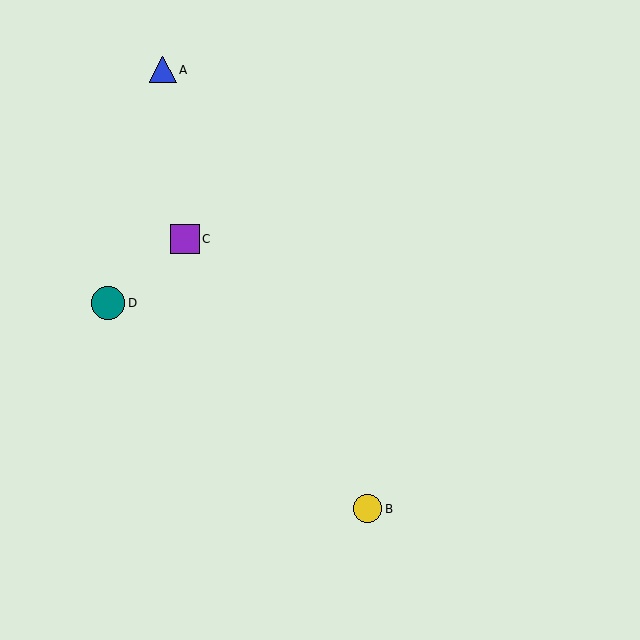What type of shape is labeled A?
Shape A is a blue triangle.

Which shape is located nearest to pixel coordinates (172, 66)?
The blue triangle (labeled A) at (163, 70) is nearest to that location.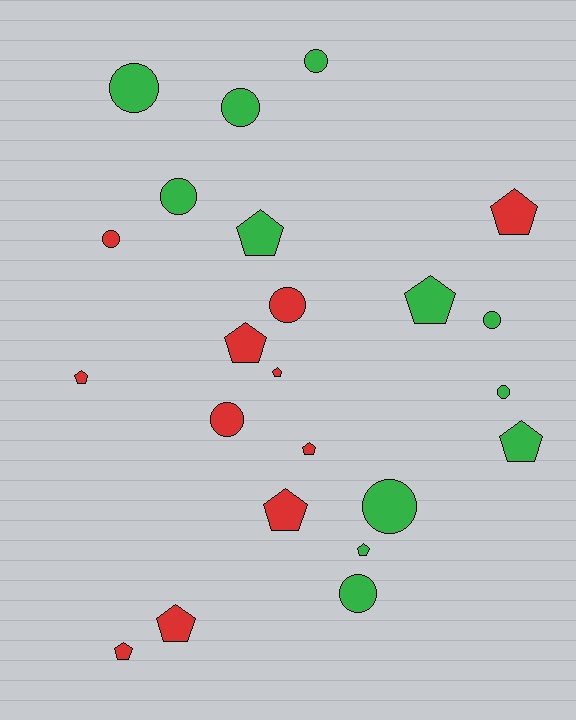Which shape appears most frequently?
Pentagon, with 12 objects.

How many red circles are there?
There are 3 red circles.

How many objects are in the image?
There are 23 objects.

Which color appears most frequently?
Green, with 12 objects.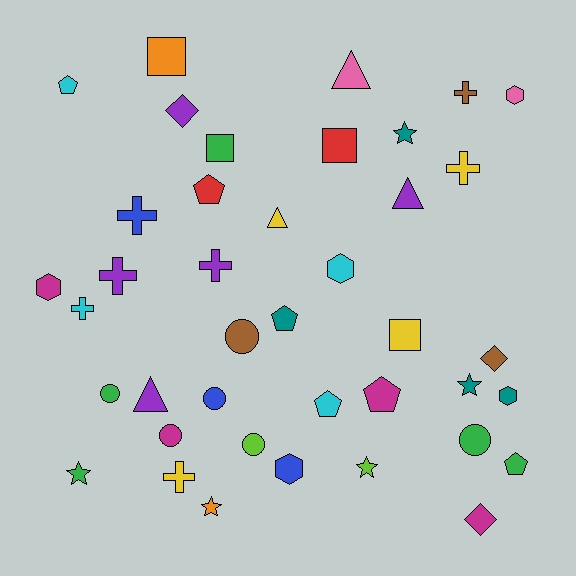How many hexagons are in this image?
There are 5 hexagons.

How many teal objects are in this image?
There are 4 teal objects.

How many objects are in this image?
There are 40 objects.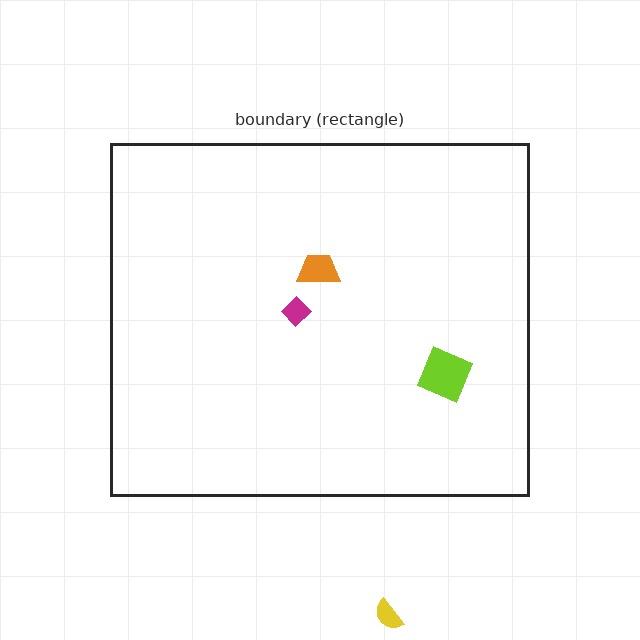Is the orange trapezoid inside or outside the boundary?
Inside.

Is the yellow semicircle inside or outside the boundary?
Outside.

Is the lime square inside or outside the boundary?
Inside.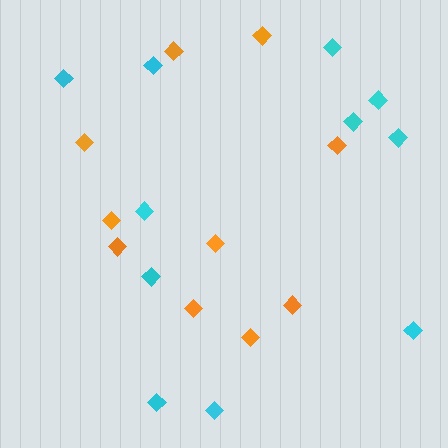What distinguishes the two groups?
There are 2 groups: one group of orange diamonds (10) and one group of cyan diamonds (11).